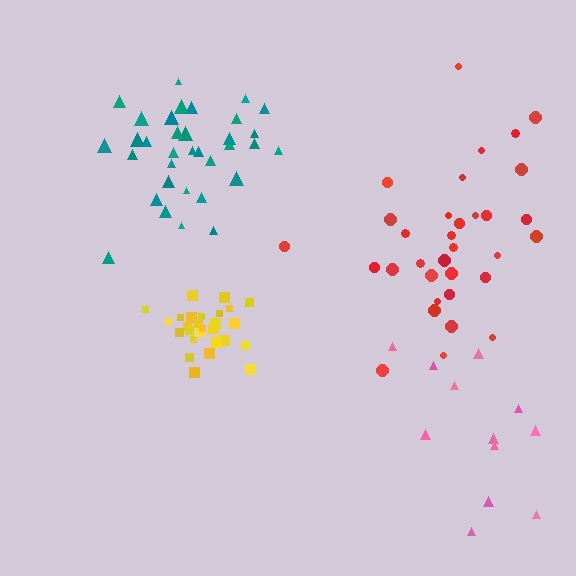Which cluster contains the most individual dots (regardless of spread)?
Teal (34).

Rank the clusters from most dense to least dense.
yellow, teal, red, pink.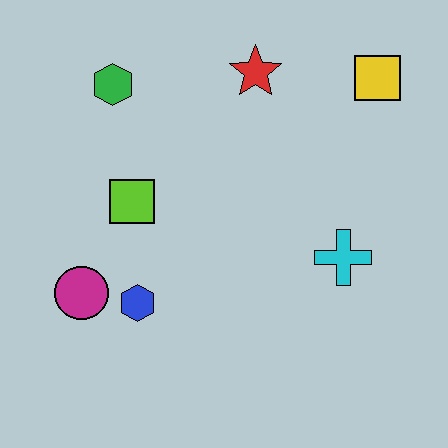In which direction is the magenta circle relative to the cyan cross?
The magenta circle is to the left of the cyan cross.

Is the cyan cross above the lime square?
No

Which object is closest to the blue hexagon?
The magenta circle is closest to the blue hexagon.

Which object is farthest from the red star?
The magenta circle is farthest from the red star.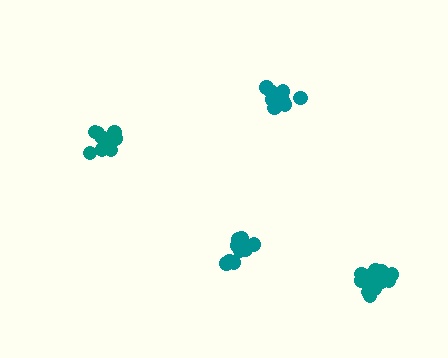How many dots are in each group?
Group 1: 11 dots, Group 2: 13 dots, Group 3: 9 dots, Group 4: 9 dots (42 total).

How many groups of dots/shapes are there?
There are 4 groups.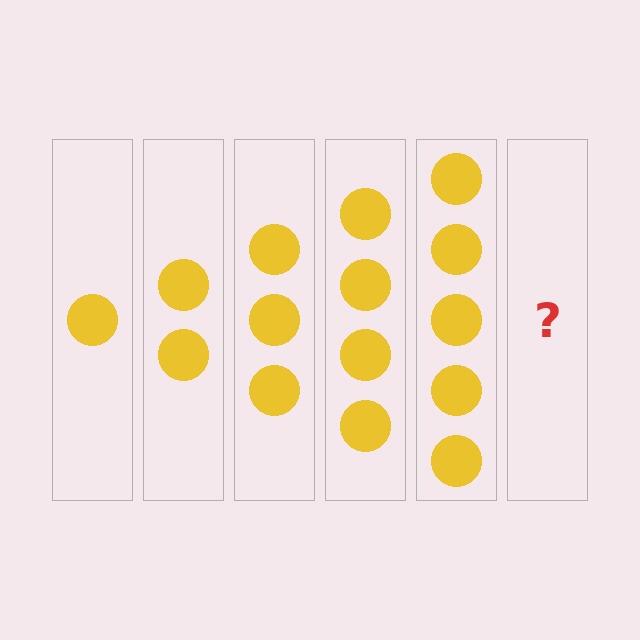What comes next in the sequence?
The next element should be 6 circles.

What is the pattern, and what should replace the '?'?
The pattern is that each step adds one more circle. The '?' should be 6 circles.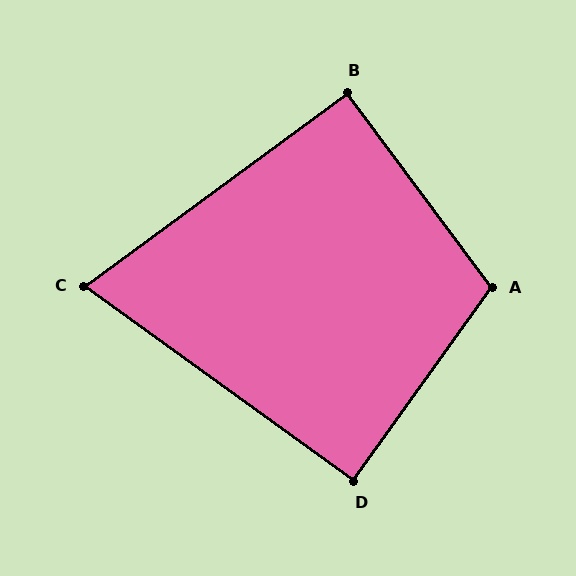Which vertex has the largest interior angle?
A, at approximately 108 degrees.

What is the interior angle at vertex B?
Approximately 90 degrees (approximately right).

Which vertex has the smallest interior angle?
C, at approximately 72 degrees.